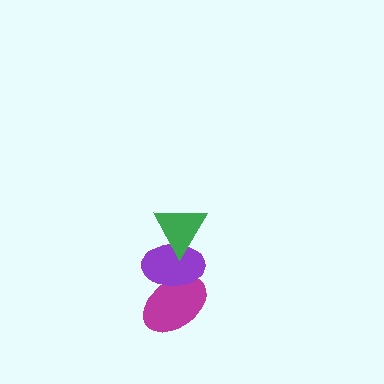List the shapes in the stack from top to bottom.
From top to bottom: the green triangle, the purple ellipse, the magenta ellipse.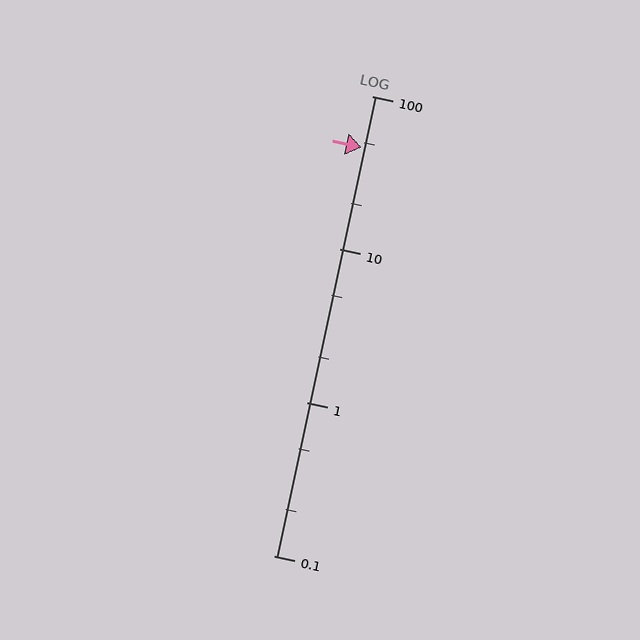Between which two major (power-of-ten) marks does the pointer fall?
The pointer is between 10 and 100.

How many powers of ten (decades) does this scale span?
The scale spans 3 decades, from 0.1 to 100.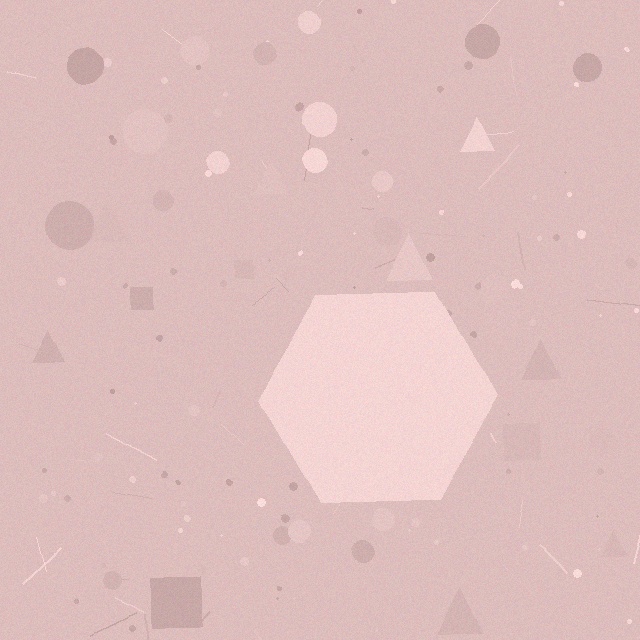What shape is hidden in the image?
A hexagon is hidden in the image.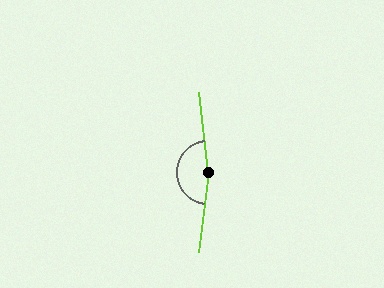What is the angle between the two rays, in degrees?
Approximately 167 degrees.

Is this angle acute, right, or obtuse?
It is obtuse.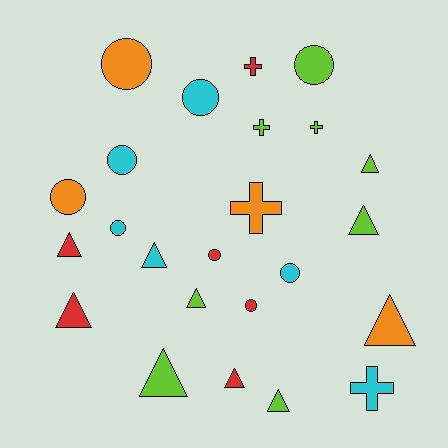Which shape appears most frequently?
Triangle, with 10 objects.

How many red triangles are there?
There are 3 red triangles.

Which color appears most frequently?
Lime, with 8 objects.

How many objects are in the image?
There are 24 objects.